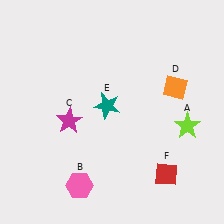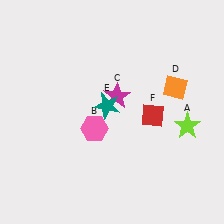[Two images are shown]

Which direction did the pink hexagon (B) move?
The pink hexagon (B) moved up.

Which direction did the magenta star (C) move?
The magenta star (C) moved right.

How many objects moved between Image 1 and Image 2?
3 objects moved between the two images.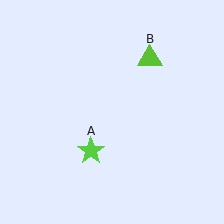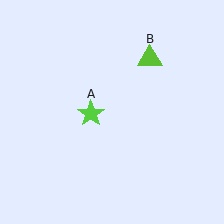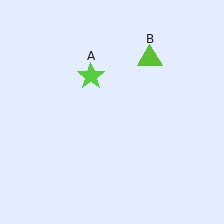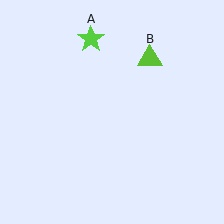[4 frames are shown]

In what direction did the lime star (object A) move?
The lime star (object A) moved up.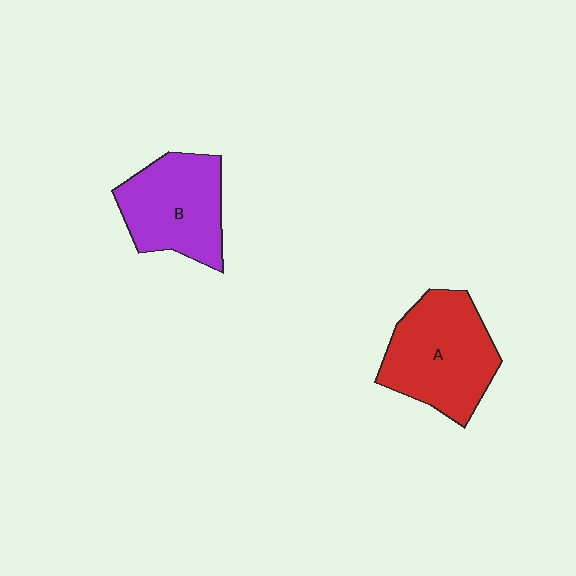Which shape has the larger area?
Shape A (red).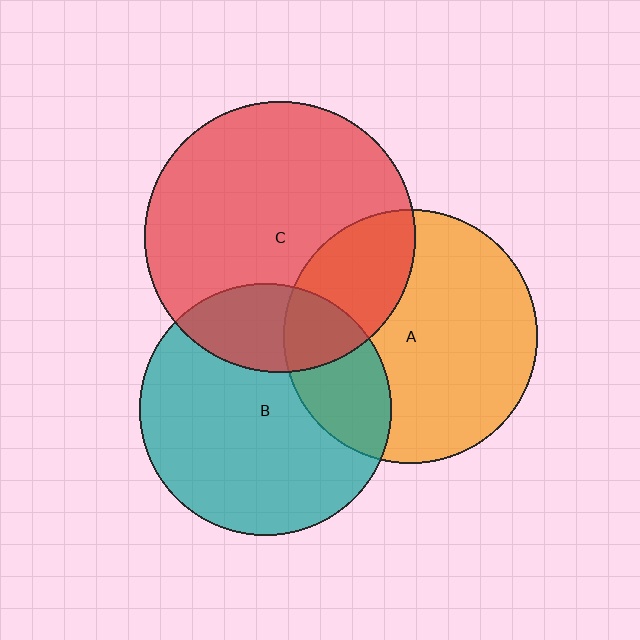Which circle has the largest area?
Circle C (red).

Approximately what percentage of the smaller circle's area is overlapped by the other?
Approximately 25%.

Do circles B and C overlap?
Yes.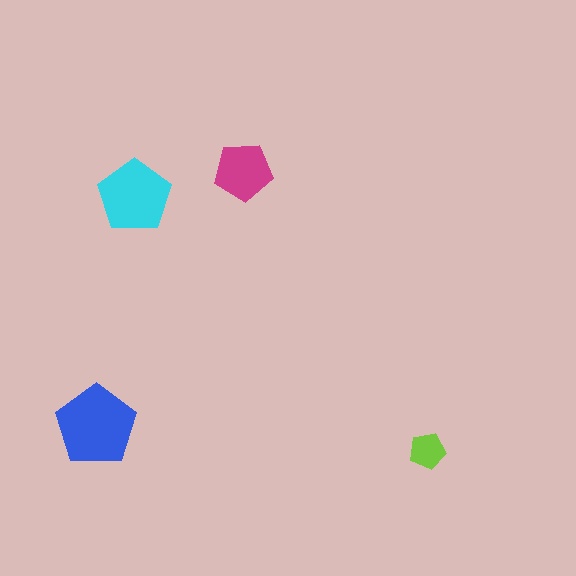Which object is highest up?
The magenta pentagon is topmost.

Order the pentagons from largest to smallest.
the blue one, the cyan one, the magenta one, the lime one.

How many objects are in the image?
There are 4 objects in the image.